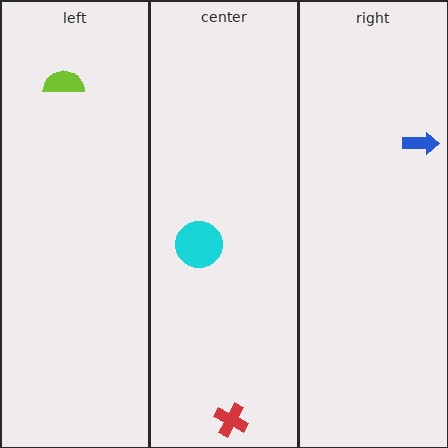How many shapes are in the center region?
2.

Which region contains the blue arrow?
The right region.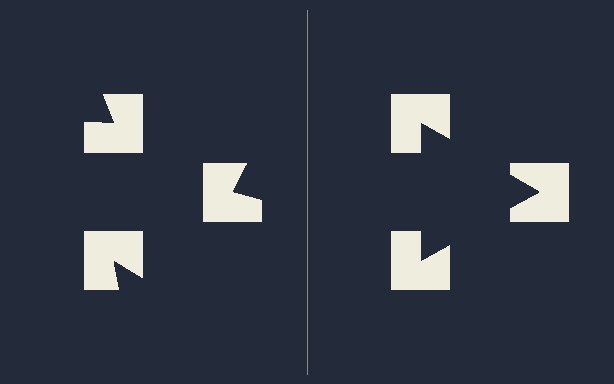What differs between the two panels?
The notched squares are positioned identically on both sides; only the wedge orientations differ. On the right they align to a triangle; on the left they are misaligned.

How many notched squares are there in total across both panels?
6 — 3 on each side.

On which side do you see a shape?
An illusory triangle appears on the right side. On the left side the wedge cuts are rotated, so no coherent shape forms.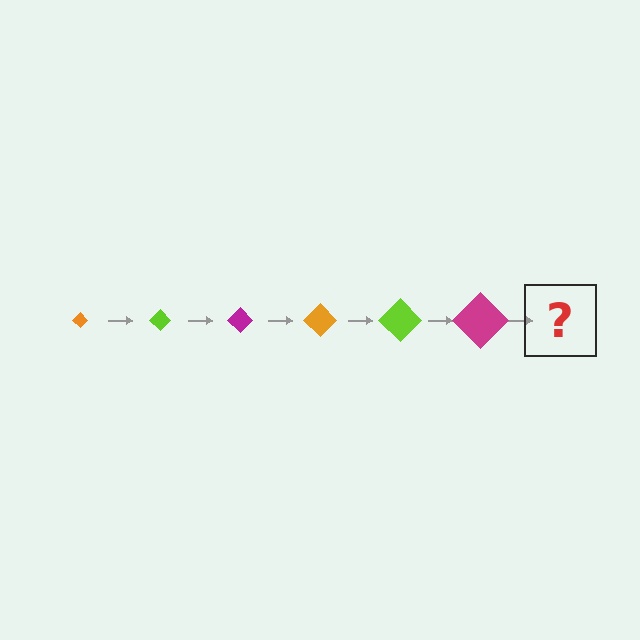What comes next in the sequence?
The next element should be an orange diamond, larger than the previous one.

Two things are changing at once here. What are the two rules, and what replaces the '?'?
The two rules are that the diamond grows larger each step and the color cycles through orange, lime, and magenta. The '?' should be an orange diamond, larger than the previous one.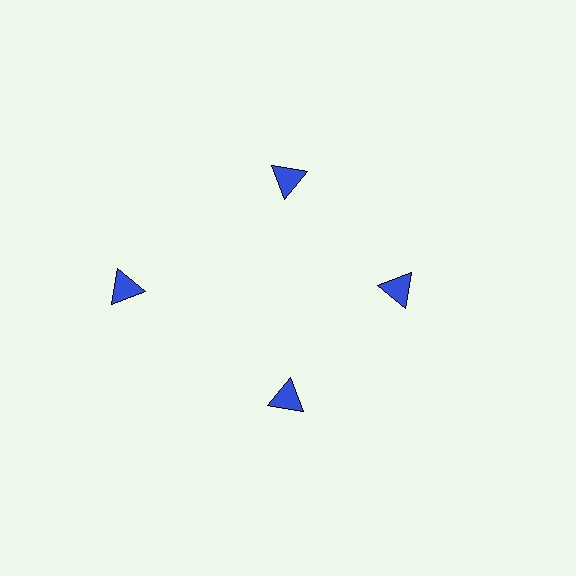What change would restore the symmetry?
The symmetry would be restored by moving it inward, back onto the ring so that all 4 triangles sit at equal angles and equal distance from the center.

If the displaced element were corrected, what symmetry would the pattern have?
It would have 4-fold rotational symmetry — the pattern would map onto itself every 90 degrees.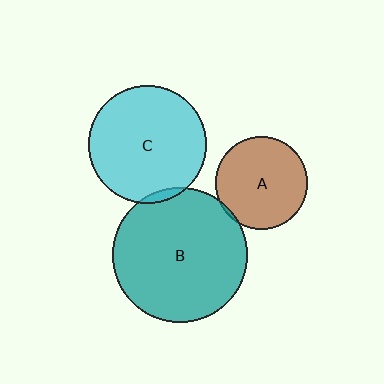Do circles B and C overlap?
Yes.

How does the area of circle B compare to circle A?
Approximately 2.1 times.